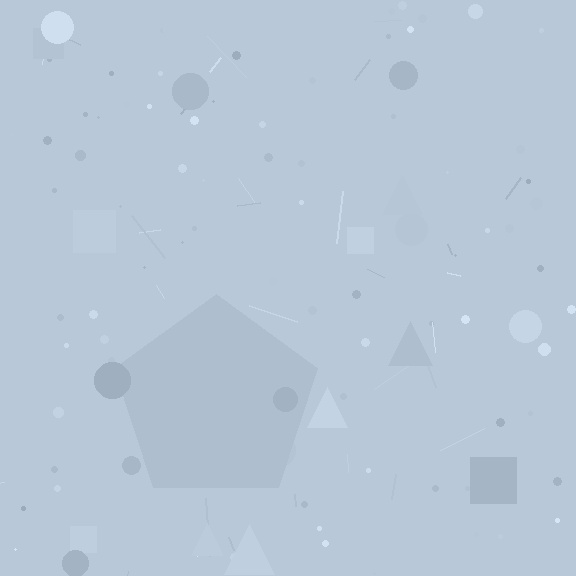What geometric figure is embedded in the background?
A pentagon is embedded in the background.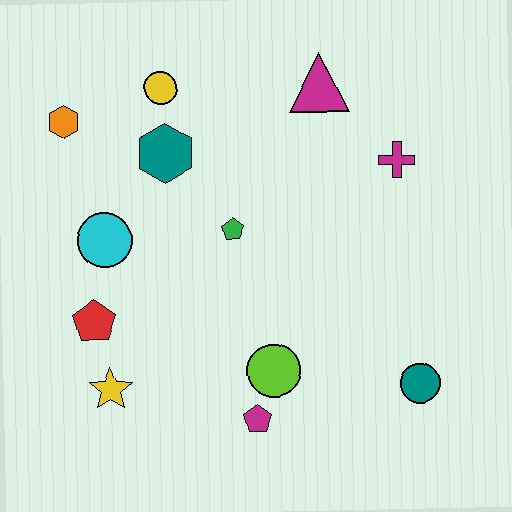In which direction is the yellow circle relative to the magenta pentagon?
The yellow circle is above the magenta pentagon.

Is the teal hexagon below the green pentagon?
No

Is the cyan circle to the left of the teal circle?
Yes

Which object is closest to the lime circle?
The magenta pentagon is closest to the lime circle.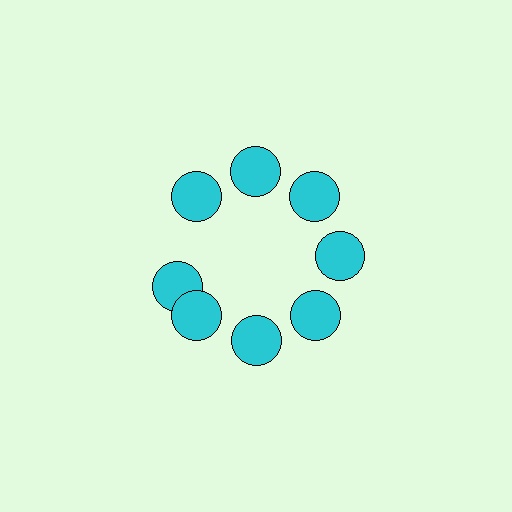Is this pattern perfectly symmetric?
No. The 8 cyan circles are arranged in a ring, but one element near the 9 o'clock position is rotated out of alignment along the ring, breaking the 8-fold rotational symmetry.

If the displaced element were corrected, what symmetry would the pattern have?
It would have 8-fold rotational symmetry — the pattern would map onto itself every 45 degrees.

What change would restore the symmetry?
The symmetry would be restored by rotating it back into even spacing with its neighbors so that all 8 circles sit at equal angles and equal distance from the center.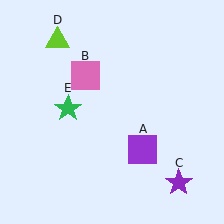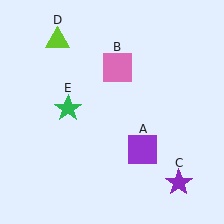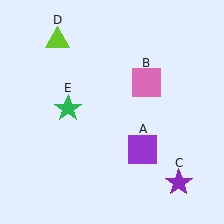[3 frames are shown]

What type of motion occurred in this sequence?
The pink square (object B) rotated clockwise around the center of the scene.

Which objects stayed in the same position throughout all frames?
Purple square (object A) and purple star (object C) and lime triangle (object D) and green star (object E) remained stationary.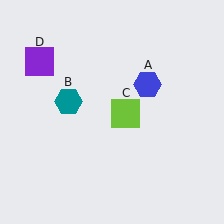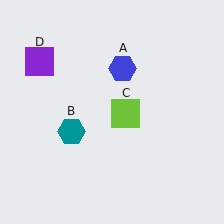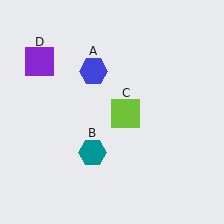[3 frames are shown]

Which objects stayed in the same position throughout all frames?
Lime square (object C) and purple square (object D) remained stationary.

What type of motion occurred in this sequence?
The blue hexagon (object A), teal hexagon (object B) rotated counterclockwise around the center of the scene.